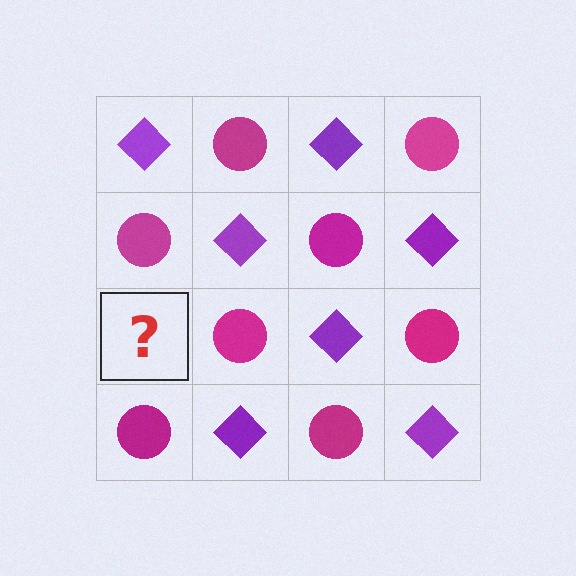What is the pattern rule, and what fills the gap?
The rule is that it alternates purple diamond and magenta circle in a checkerboard pattern. The gap should be filled with a purple diamond.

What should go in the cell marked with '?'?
The missing cell should contain a purple diamond.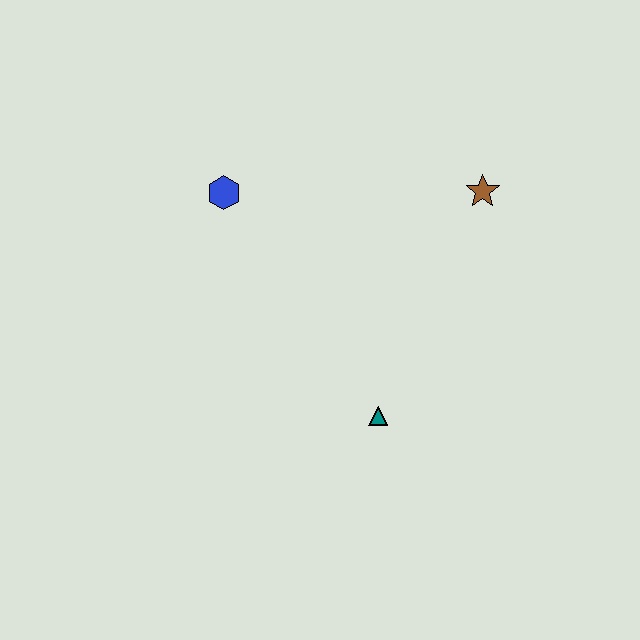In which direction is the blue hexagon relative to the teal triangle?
The blue hexagon is above the teal triangle.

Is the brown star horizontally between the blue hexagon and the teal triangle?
No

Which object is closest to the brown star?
The teal triangle is closest to the brown star.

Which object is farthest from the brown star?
The blue hexagon is farthest from the brown star.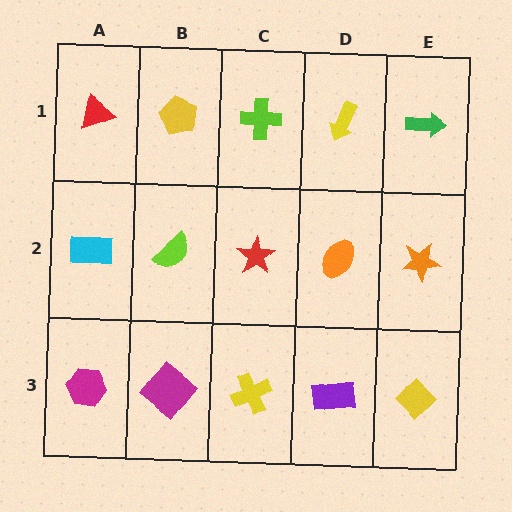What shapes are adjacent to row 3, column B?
A lime semicircle (row 2, column B), a magenta hexagon (row 3, column A), a yellow cross (row 3, column C).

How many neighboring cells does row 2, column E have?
3.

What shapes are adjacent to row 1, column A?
A cyan rectangle (row 2, column A), a yellow pentagon (row 1, column B).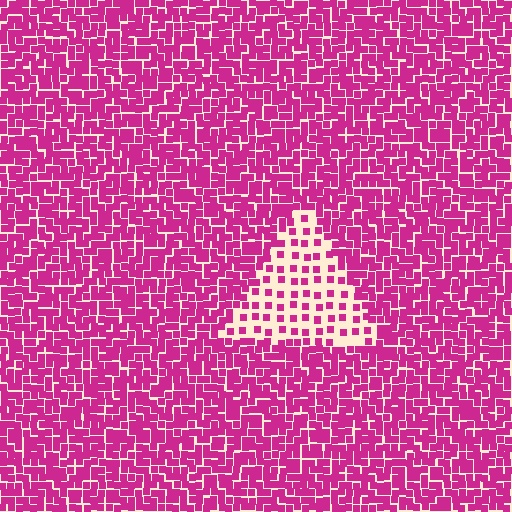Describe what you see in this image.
The image contains small magenta elements arranged at two different densities. A triangle-shaped region is visible where the elements are less densely packed than the surrounding area.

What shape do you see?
I see a triangle.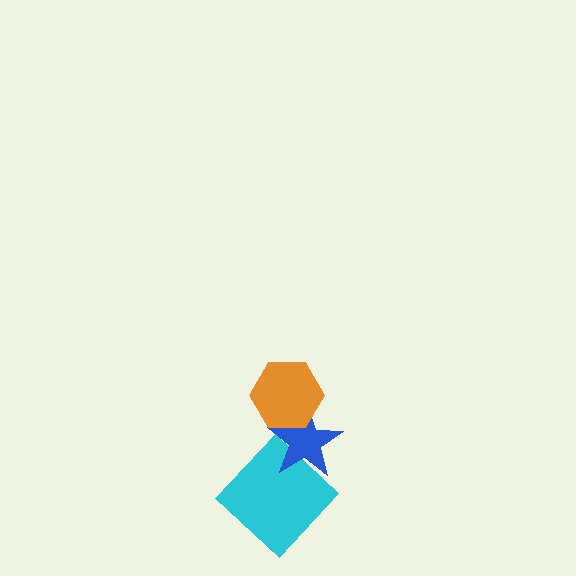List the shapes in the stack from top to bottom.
From top to bottom: the orange hexagon, the blue star, the cyan diamond.